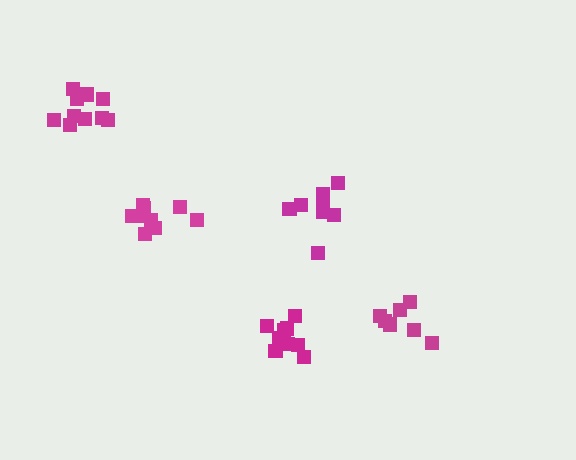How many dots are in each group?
Group 1: 9 dots, Group 2: 8 dots, Group 3: 9 dots, Group 4: 10 dots, Group 5: 7 dots (43 total).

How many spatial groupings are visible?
There are 5 spatial groupings.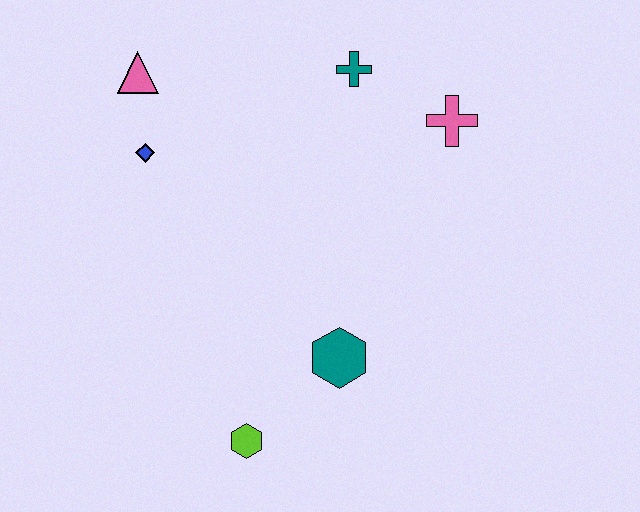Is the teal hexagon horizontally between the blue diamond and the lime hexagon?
No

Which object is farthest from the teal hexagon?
The pink triangle is farthest from the teal hexagon.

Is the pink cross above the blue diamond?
Yes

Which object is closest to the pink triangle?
The blue diamond is closest to the pink triangle.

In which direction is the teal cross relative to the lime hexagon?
The teal cross is above the lime hexagon.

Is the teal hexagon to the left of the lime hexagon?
No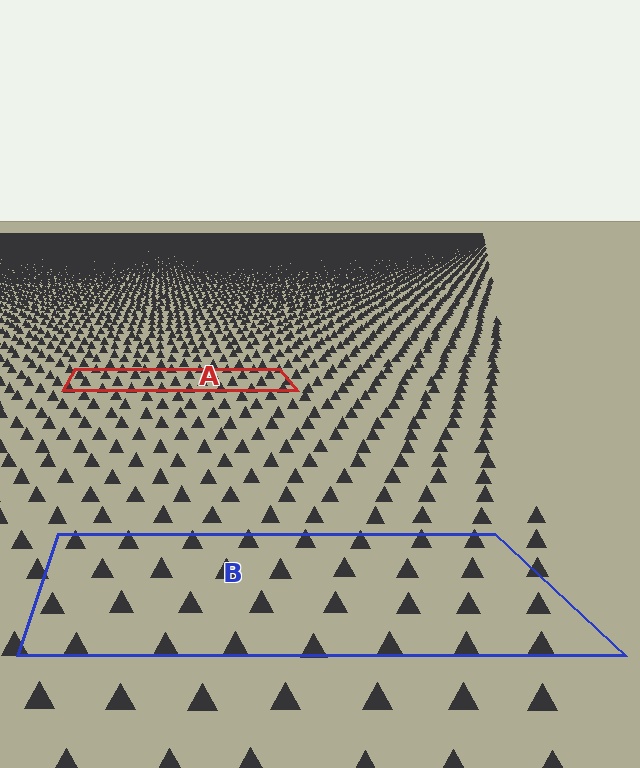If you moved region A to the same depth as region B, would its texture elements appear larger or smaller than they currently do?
They would appear larger. At a closer depth, the same texture elements are projected at a bigger on-screen size.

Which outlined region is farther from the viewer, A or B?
Region A is farther from the viewer — the texture elements inside it appear smaller and more densely packed.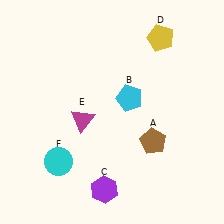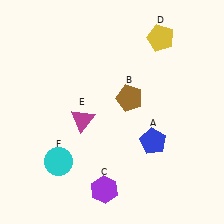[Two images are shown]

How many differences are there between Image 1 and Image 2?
There are 2 differences between the two images.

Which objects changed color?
A changed from brown to blue. B changed from cyan to brown.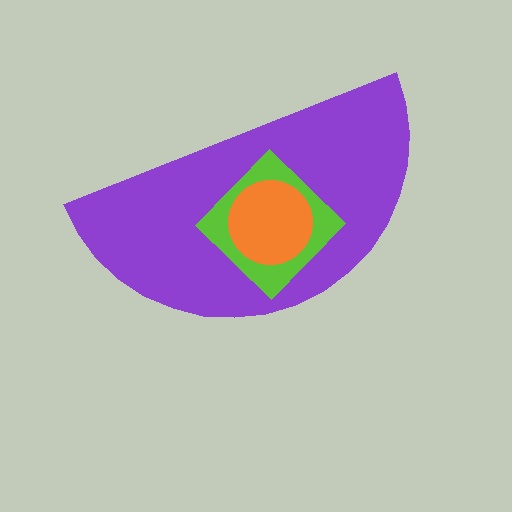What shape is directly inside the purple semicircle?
The lime diamond.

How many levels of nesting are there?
3.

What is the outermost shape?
The purple semicircle.